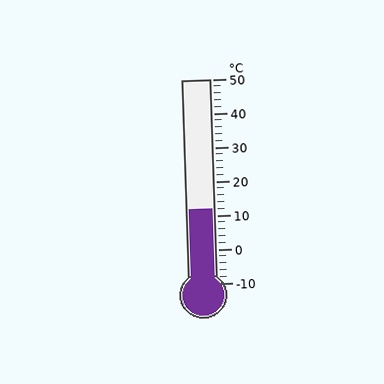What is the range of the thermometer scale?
The thermometer scale ranges from -10°C to 50°C.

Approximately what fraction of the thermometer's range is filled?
The thermometer is filled to approximately 35% of its range.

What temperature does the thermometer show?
The thermometer shows approximately 12°C.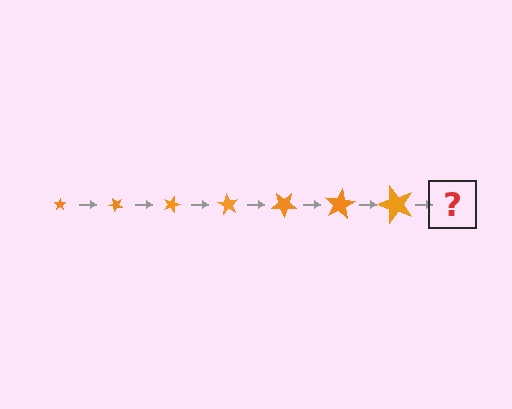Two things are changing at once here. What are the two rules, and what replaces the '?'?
The two rules are that the star grows larger each step and it rotates 45 degrees each step. The '?' should be a star, larger than the previous one and rotated 315 degrees from the start.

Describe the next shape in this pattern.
It should be a star, larger than the previous one and rotated 315 degrees from the start.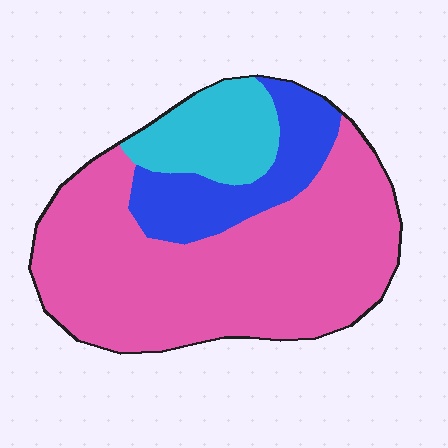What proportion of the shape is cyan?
Cyan covers 15% of the shape.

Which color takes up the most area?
Pink, at roughly 65%.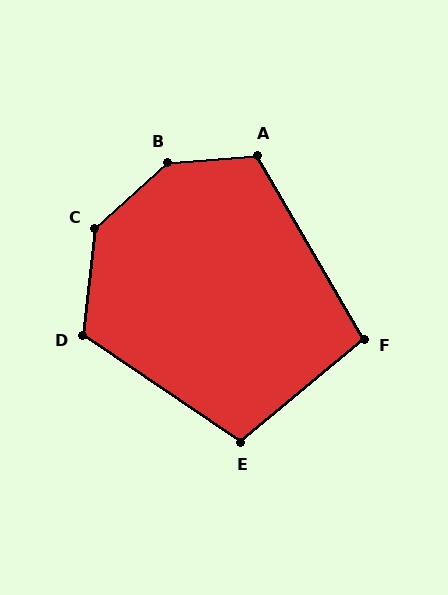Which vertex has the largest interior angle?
B, at approximately 142 degrees.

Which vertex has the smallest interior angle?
F, at approximately 100 degrees.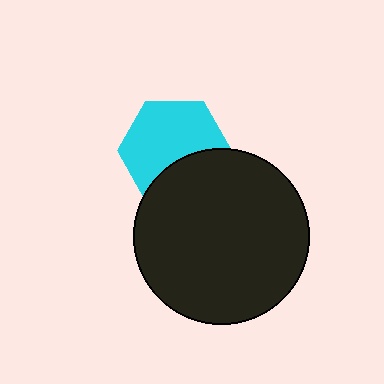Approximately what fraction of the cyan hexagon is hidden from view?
Roughly 34% of the cyan hexagon is hidden behind the black circle.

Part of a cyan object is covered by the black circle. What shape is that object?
It is a hexagon.